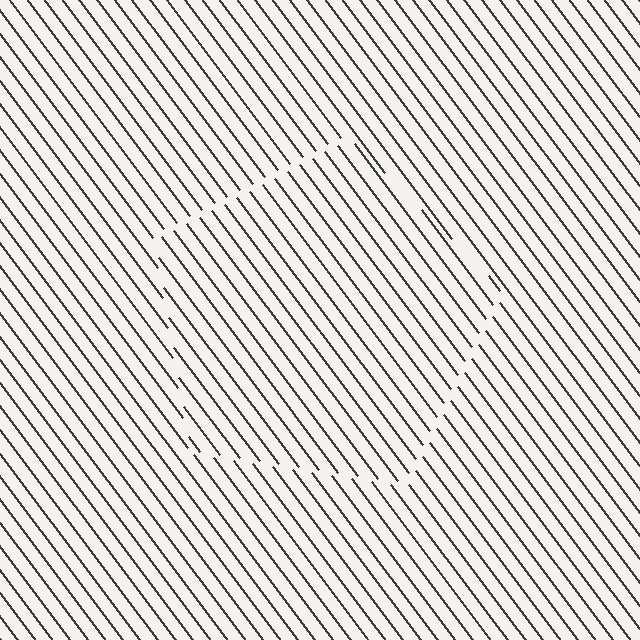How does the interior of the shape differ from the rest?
The interior of the shape contains the same grating, shifted by half a period — the contour is defined by the phase discontinuity where line-ends from the inner and outer gratings abut.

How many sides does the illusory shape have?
5 sides — the line-ends trace a pentagon.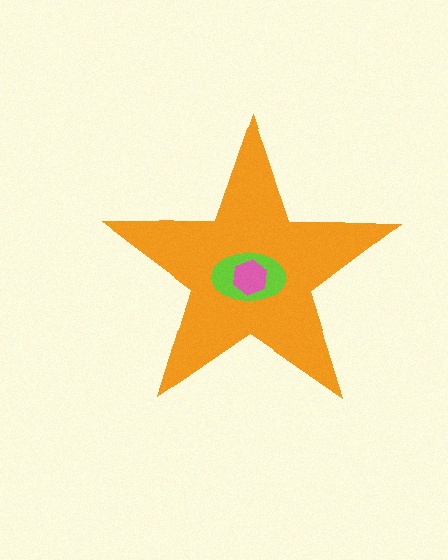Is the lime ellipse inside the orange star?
Yes.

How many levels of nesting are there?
3.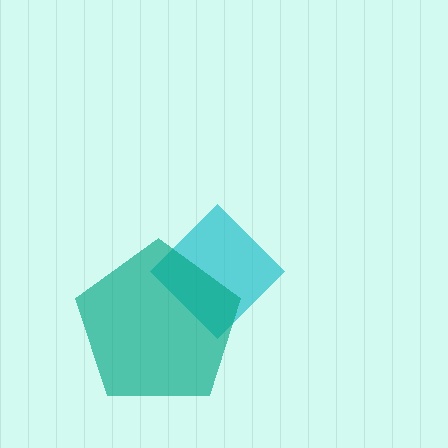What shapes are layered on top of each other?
The layered shapes are: a cyan diamond, a teal pentagon.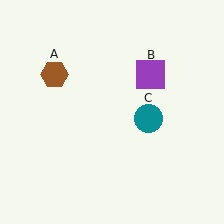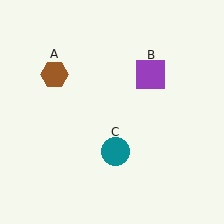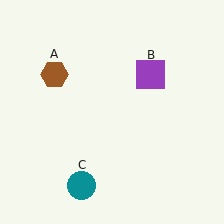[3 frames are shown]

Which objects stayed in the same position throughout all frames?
Brown hexagon (object A) and purple square (object B) remained stationary.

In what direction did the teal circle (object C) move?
The teal circle (object C) moved down and to the left.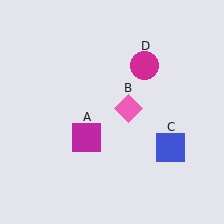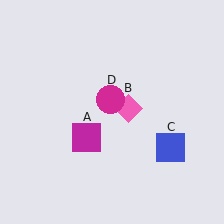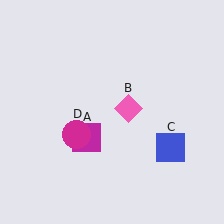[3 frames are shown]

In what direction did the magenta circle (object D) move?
The magenta circle (object D) moved down and to the left.